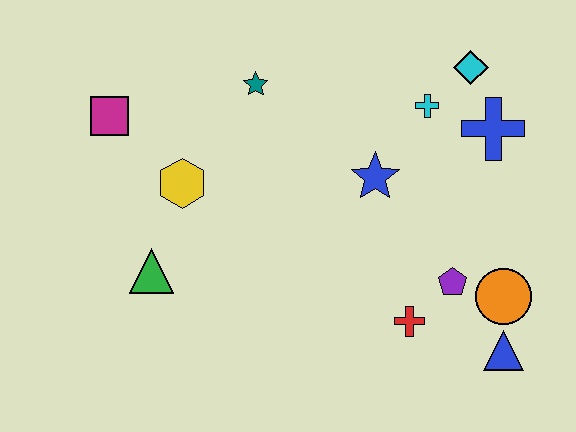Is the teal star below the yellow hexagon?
No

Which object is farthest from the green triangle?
The cyan diamond is farthest from the green triangle.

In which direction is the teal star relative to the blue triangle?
The teal star is above the blue triangle.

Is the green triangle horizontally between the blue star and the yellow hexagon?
No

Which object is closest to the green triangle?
The yellow hexagon is closest to the green triangle.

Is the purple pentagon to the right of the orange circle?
No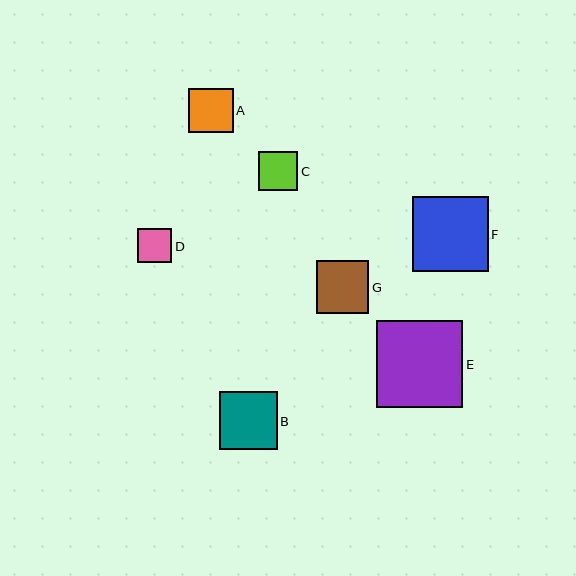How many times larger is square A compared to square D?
Square A is approximately 1.3 times the size of square D.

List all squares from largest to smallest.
From largest to smallest: E, F, B, G, A, C, D.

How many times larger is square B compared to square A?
Square B is approximately 1.3 times the size of square A.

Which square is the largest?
Square E is the largest with a size of approximately 87 pixels.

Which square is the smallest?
Square D is the smallest with a size of approximately 34 pixels.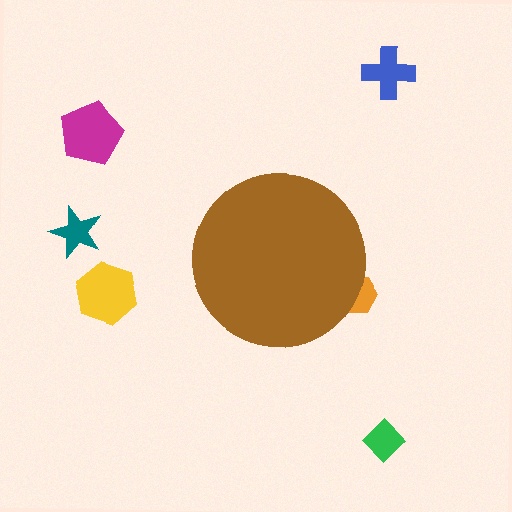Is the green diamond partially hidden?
No, the green diamond is fully visible.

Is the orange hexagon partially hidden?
Yes, the orange hexagon is partially hidden behind the brown circle.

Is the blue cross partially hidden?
No, the blue cross is fully visible.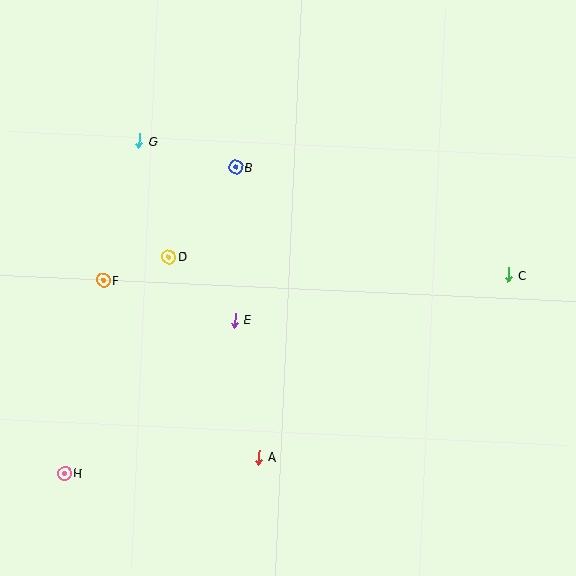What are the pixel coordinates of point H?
Point H is at (65, 473).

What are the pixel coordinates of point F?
Point F is at (104, 280).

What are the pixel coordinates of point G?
Point G is at (139, 141).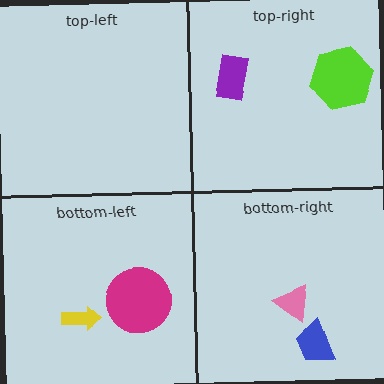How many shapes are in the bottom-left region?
2.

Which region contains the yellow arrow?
The bottom-left region.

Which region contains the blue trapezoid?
The bottom-right region.